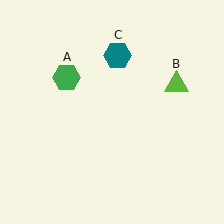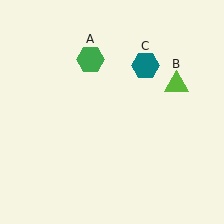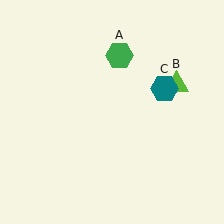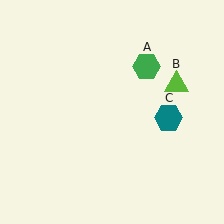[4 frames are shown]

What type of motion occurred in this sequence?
The green hexagon (object A), teal hexagon (object C) rotated clockwise around the center of the scene.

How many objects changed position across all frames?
2 objects changed position: green hexagon (object A), teal hexagon (object C).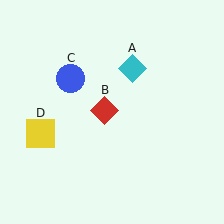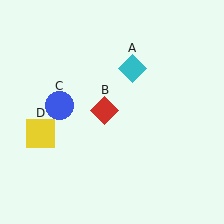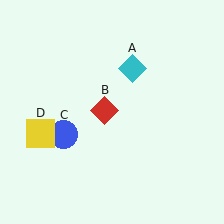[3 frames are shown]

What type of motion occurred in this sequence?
The blue circle (object C) rotated counterclockwise around the center of the scene.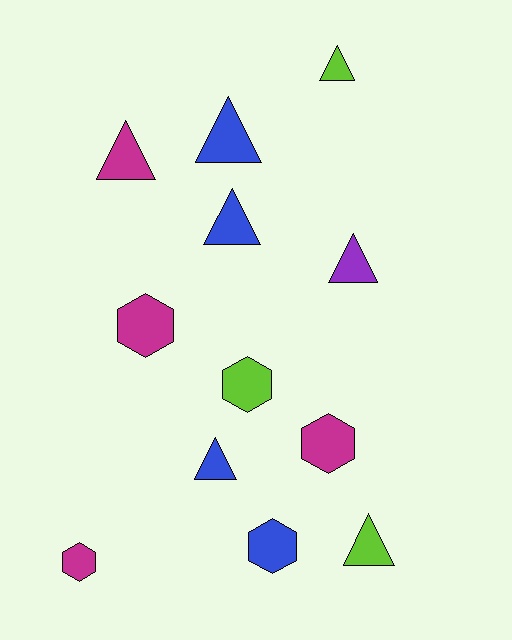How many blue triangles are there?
There are 3 blue triangles.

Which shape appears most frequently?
Triangle, with 7 objects.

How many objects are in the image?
There are 12 objects.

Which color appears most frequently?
Blue, with 4 objects.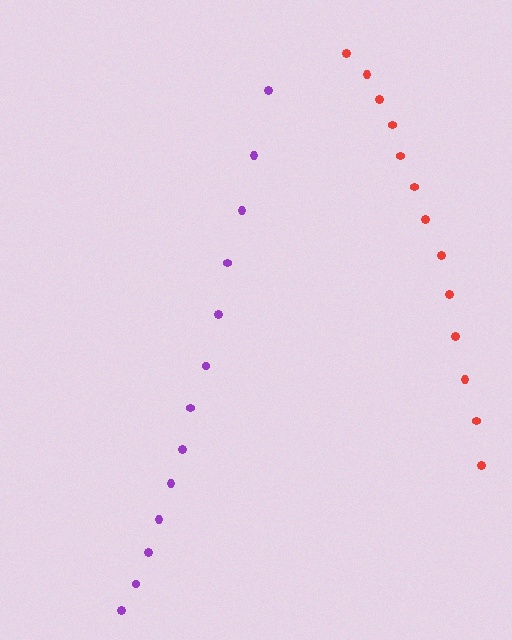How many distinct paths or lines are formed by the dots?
There are 2 distinct paths.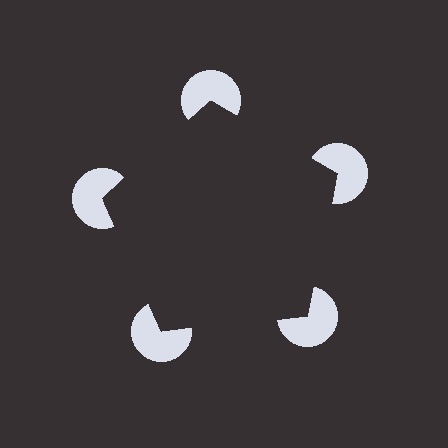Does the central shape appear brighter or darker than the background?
It typically appears slightly darker than the background, even though no actual brightness change is drawn.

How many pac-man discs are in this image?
There are 5 — one at each vertex of the illusory pentagon.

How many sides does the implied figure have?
5 sides.